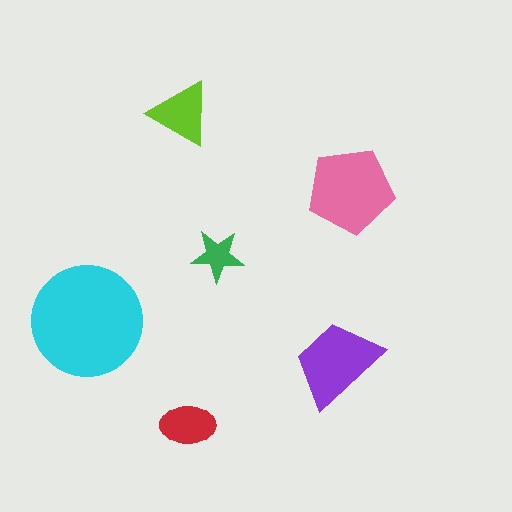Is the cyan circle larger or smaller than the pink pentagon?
Larger.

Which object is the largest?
The cyan circle.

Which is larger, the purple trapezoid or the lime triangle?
The purple trapezoid.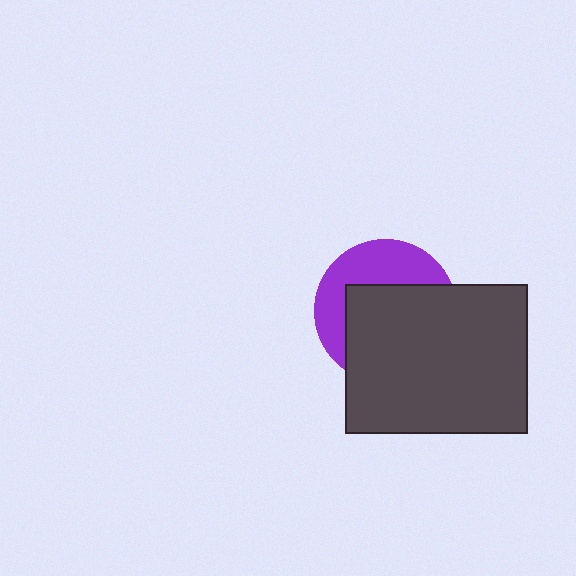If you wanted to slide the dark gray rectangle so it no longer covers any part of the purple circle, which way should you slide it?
Slide it toward the lower-right — that is the most direct way to separate the two shapes.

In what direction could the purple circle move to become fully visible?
The purple circle could move toward the upper-left. That would shift it out from behind the dark gray rectangle entirely.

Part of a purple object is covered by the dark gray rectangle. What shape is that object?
It is a circle.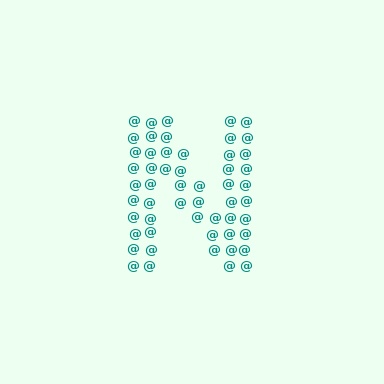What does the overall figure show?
The overall figure shows the letter N.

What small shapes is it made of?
It is made of small at signs.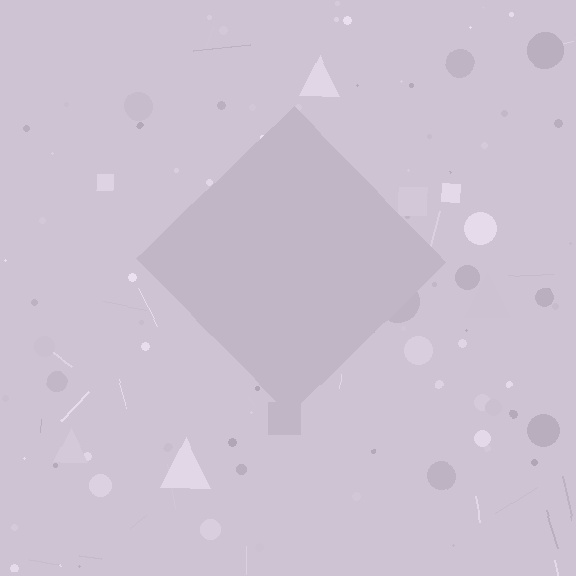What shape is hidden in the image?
A diamond is hidden in the image.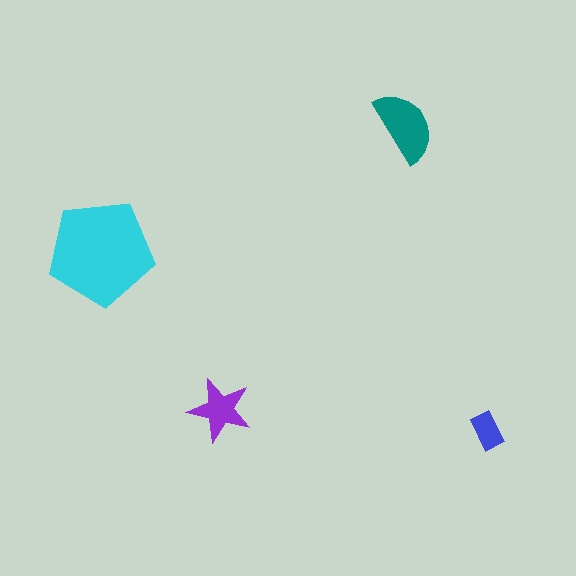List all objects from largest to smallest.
The cyan pentagon, the teal semicircle, the purple star, the blue rectangle.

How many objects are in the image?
There are 4 objects in the image.